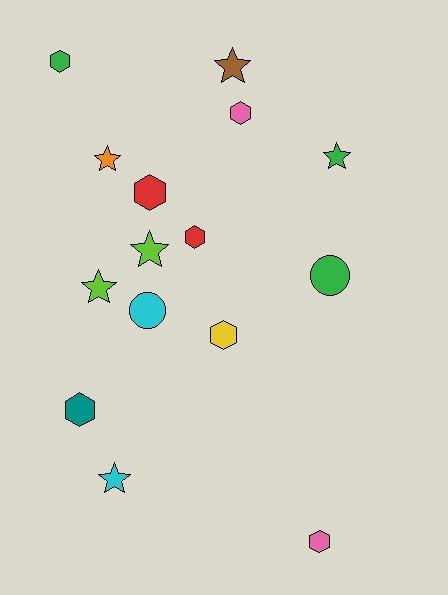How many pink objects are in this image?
There are 2 pink objects.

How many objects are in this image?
There are 15 objects.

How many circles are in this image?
There are 2 circles.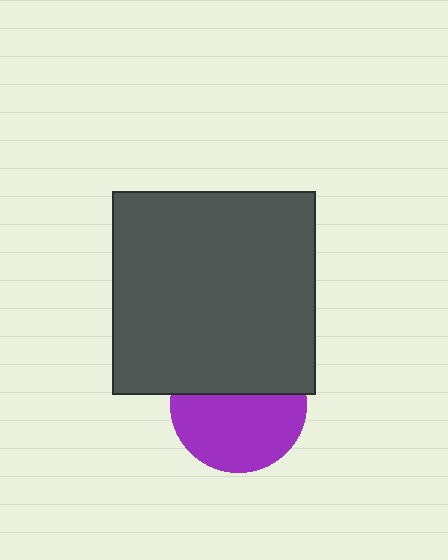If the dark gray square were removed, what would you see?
You would see the complete purple circle.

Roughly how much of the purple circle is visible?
About half of it is visible (roughly 58%).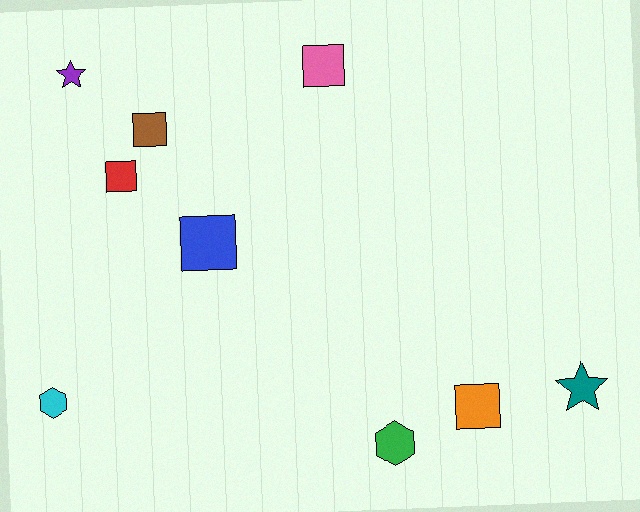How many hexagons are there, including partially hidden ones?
There are 2 hexagons.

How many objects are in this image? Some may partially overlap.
There are 9 objects.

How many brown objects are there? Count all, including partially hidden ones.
There is 1 brown object.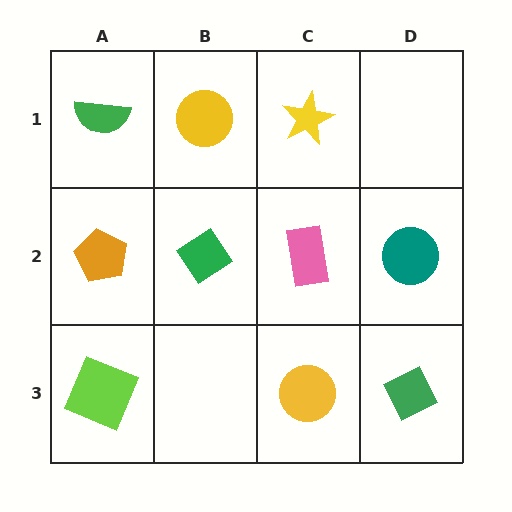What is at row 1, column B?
A yellow circle.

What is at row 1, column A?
A green semicircle.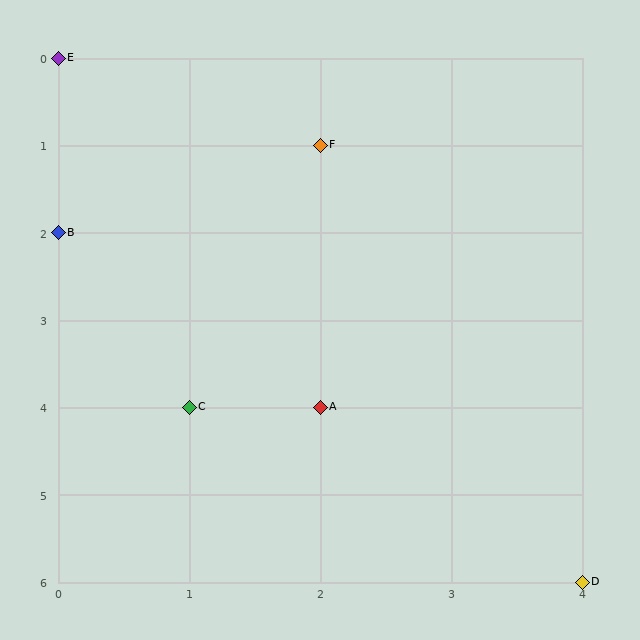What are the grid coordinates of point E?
Point E is at grid coordinates (0, 0).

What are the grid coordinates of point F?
Point F is at grid coordinates (2, 1).